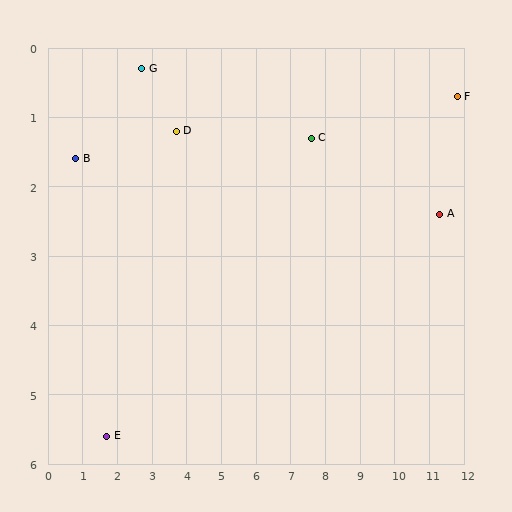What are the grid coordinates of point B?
Point B is at approximately (0.8, 1.6).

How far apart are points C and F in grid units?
Points C and F are about 4.2 grid units apart.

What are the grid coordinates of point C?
Point C is at approximately (7.6, 1.3).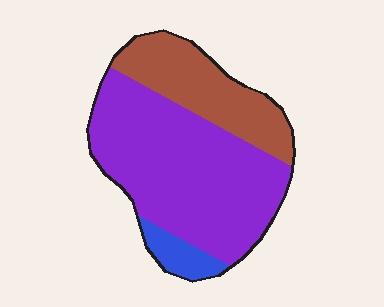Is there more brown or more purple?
Purple.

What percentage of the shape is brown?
Brown covers about 30% of the shape.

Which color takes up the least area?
Blue, at roughly 10%.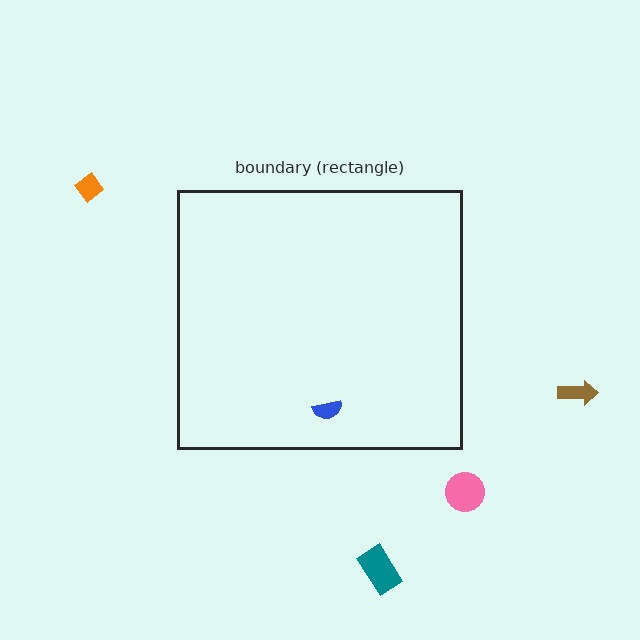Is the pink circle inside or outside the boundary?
Outside.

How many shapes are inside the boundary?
1 inside, 4 outside.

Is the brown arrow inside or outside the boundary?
Outside.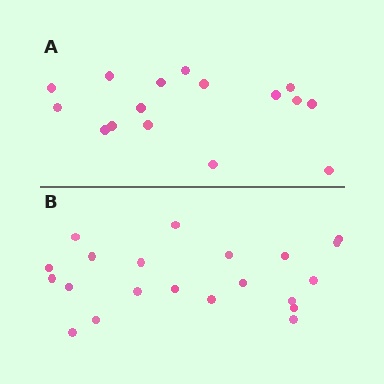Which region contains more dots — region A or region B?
Region B (the bottom region) has more dots.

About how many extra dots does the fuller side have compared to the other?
Region B has about 5 more dots than region A.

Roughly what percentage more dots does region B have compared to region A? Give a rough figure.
About 30% more.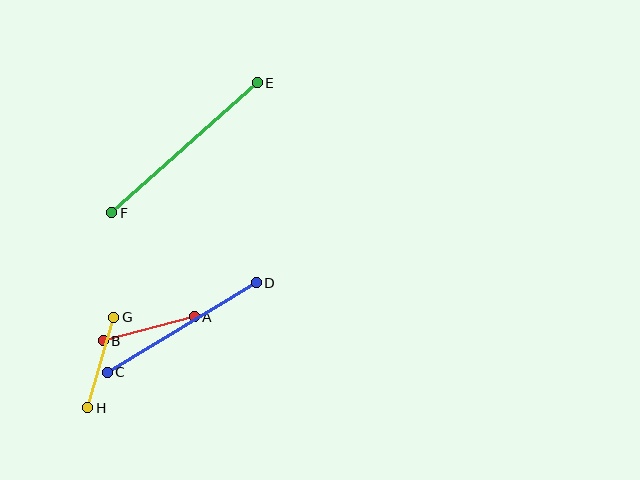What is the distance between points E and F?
The distance is approximately 195 pixels.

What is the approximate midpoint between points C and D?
The midpoint is at approximately (182, 328) pixels.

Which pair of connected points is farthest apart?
Points E and F are farthest apart.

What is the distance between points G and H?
The distance is approximately 94 pixels.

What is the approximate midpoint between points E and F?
The midpoint is at approximately (184, 148) pixels.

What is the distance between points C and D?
The distance is approximately 174 pixels.